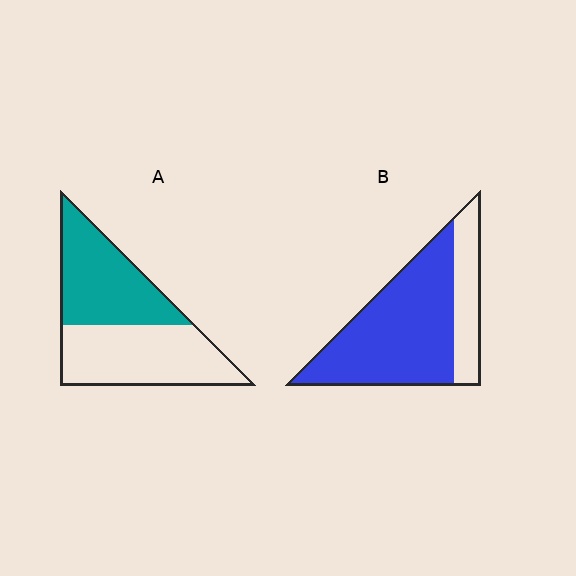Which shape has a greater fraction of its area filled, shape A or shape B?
Shape B.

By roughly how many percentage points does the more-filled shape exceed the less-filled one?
By roughly 25 percentage points (B over A).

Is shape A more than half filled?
Roughly half.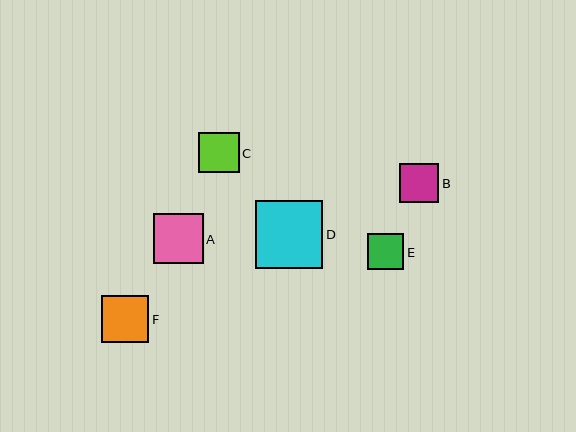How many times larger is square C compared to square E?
Square C is approximately 1.1 times the size of square E.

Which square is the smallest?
Square E is the smallest with a size of approximately 36 pixels.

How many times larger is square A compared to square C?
Square A is approximately 1.2 times the size of square C.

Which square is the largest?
Square D is the largest with a size of approximately 68 pixels.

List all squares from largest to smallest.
From largest to smallest: D, A, F, C, B, E.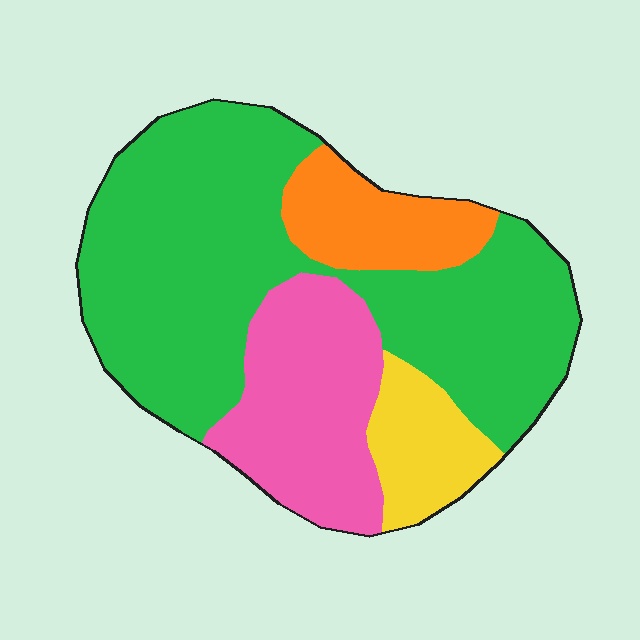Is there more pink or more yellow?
Pink.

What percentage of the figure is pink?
Pink covers 22% of the figure.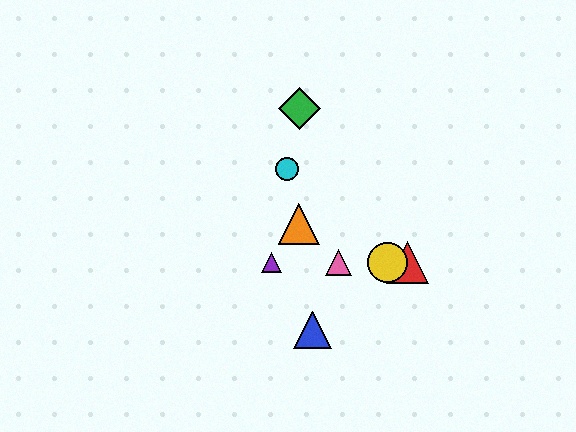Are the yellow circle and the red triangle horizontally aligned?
Yes, both are at y≈262.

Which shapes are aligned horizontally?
The red triangle, the yellow circle, the purple triangle, the pink triangle are aligned horizontally.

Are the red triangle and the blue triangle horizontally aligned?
No, the red triangle is at y≈262 and the blue triangle is at y≈330.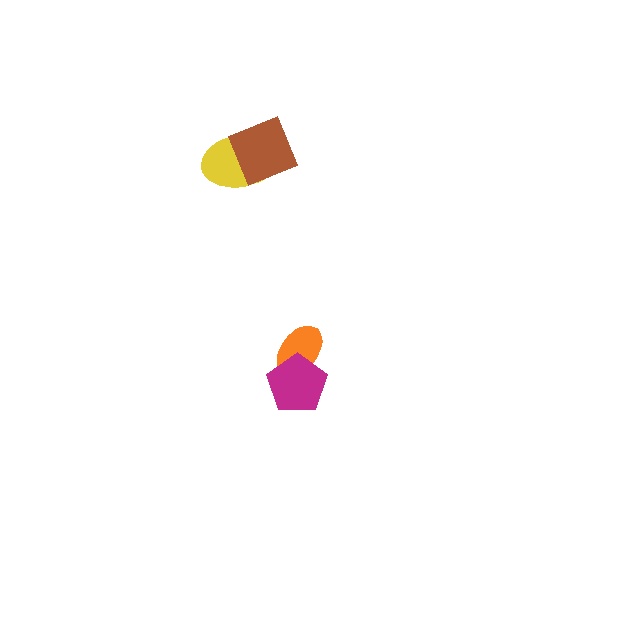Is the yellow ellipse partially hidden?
Yes, it is partially covered by another shape.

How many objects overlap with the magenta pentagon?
1 object overlaps with the magenta pentagon.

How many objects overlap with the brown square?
1 object overlaps with the brown square.